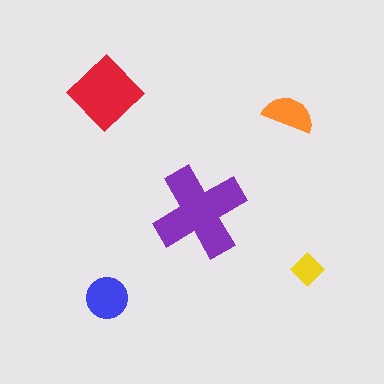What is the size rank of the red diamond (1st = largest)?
2nd.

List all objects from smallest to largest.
The yellow diamond, the orange semicircle, the blue circle, the red diamond, the purple cross.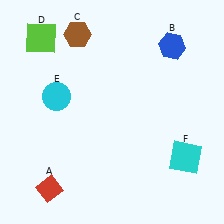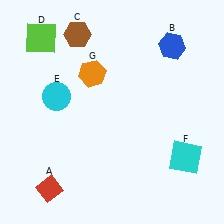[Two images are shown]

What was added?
An orange hexagon (G) was added in Image 2.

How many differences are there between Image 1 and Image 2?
There is 1 difference between the two images.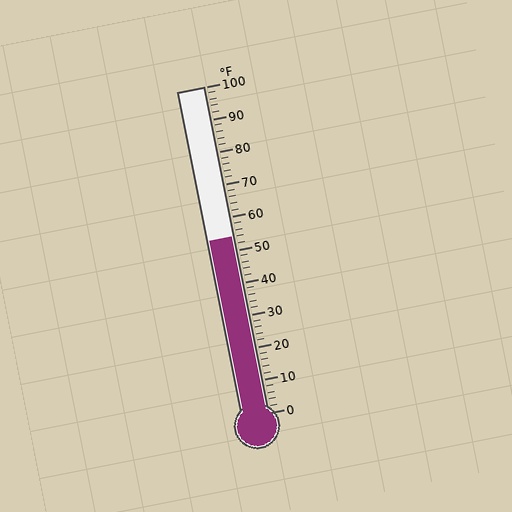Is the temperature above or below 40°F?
The temperature is above 40°F.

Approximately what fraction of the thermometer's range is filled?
The thermometer is filled to approximately 55% of its range.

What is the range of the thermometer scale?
The thermometer scale ranges from 0°F to 100°F.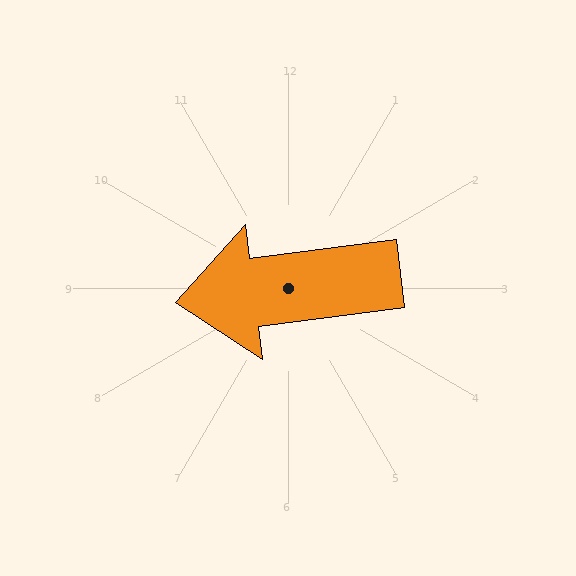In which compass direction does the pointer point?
West.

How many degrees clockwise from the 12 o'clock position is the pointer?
Approximately 263 degrees.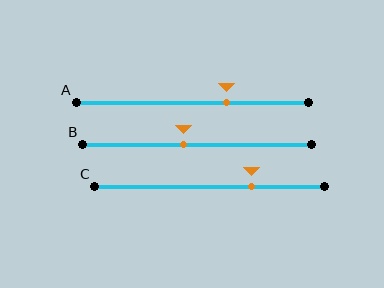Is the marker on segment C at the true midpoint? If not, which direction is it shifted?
No, the marker on segment C is shifted to the right by about 18% of the segment length.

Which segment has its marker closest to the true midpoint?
Segment B has its marker closest to the true midpoint.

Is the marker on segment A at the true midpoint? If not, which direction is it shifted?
No, the marker on segment A is shifted to the right by about 15% of the segment length.